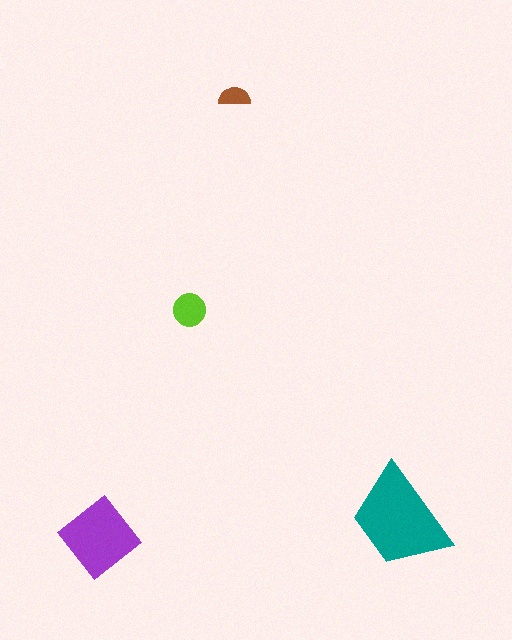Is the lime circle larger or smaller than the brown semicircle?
Larger.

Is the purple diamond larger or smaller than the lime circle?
Larger.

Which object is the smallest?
The brown semicircle.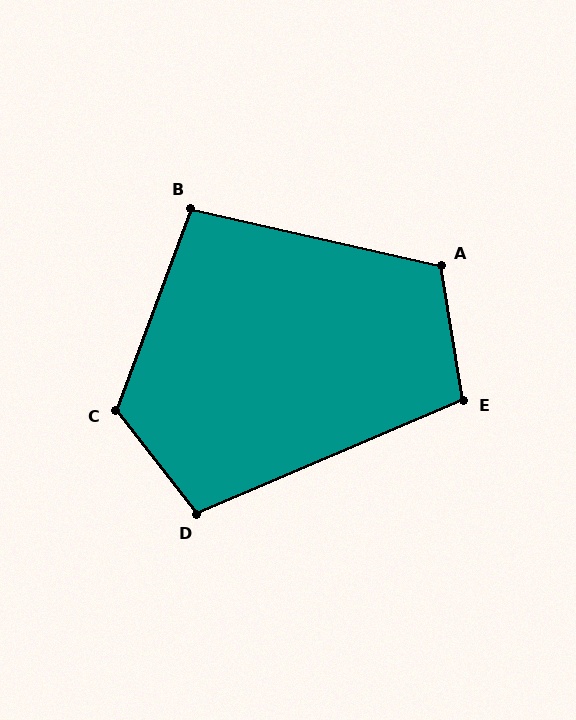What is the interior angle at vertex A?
Approximately 112 degrees (obtuse).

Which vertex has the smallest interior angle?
B, at approximately 98 degrees.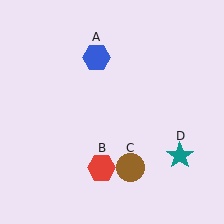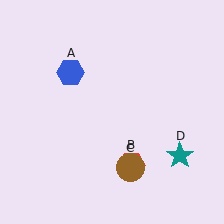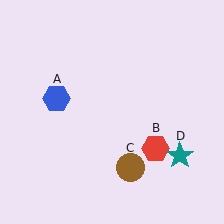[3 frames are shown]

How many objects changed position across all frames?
2 objects changed position: blue hexagon (object A), red hexagon (object B).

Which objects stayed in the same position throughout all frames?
Brown circle (object C) and teal star (object D) remained stationary.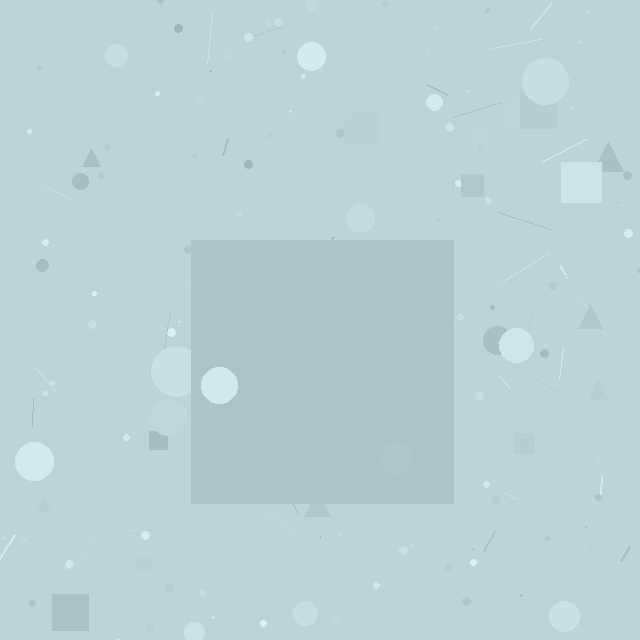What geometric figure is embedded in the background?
A square is embedded in the background.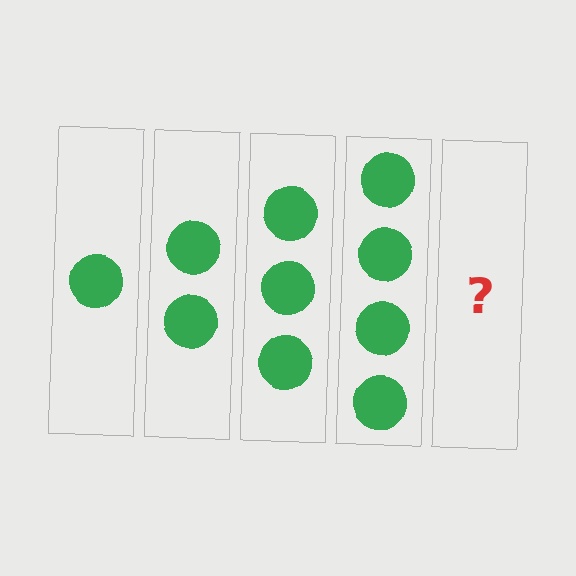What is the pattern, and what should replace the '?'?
The pattern is that each step adds one more circle. The '?' should be 5 circles.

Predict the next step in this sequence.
The next step is 5 circles.